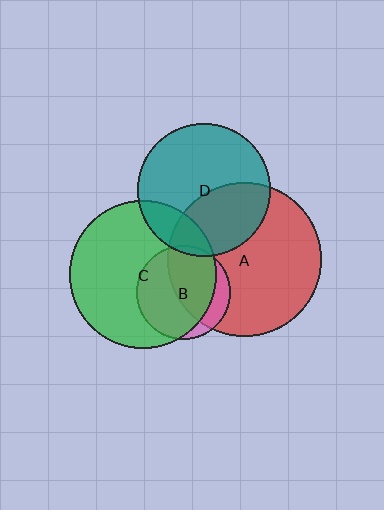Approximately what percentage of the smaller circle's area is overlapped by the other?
Approximately 55%.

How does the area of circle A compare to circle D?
Approximately 1.3 times.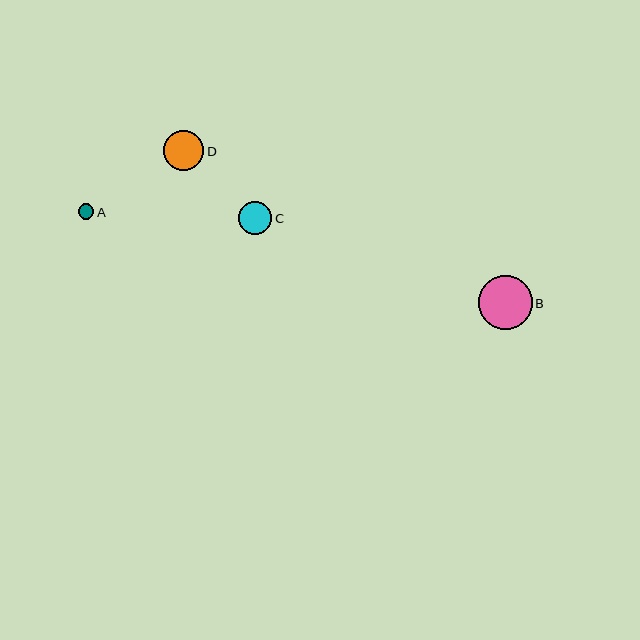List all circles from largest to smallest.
From largest to smallest: B, D, C, A.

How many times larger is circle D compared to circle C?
Circle D is approximately 1.2 times the size of circle C.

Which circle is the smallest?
Circle A is the smallest with a size of approximately 15 pixels.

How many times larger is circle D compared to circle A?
Circle D is approximately 2.7 times the size of circle A.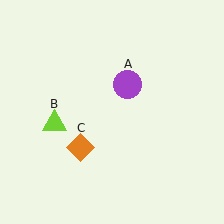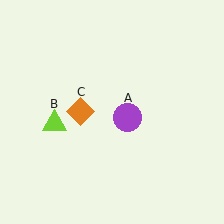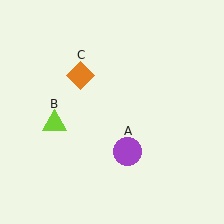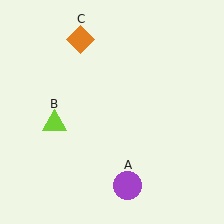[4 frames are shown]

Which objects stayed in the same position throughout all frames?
Lime triangle (object B) remained stationary.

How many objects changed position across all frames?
2 objects changed position: purple circle (object A), orange diamond (object C).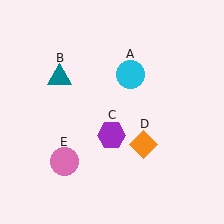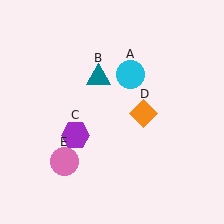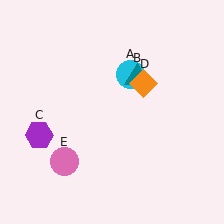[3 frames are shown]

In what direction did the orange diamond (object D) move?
The orange diamond (object D) moved up.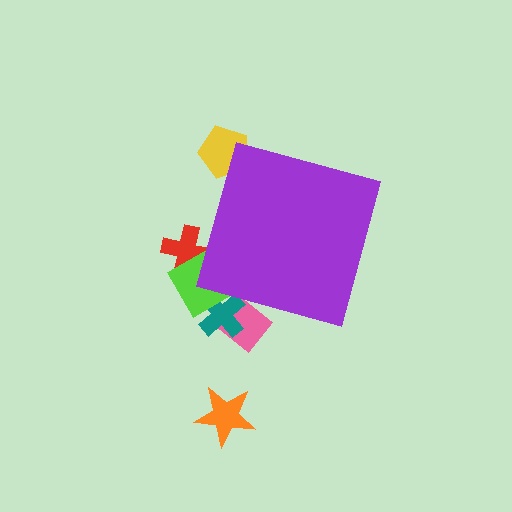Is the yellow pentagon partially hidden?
Yes, the yellow pentagon is partially hidden behind the purple diamond.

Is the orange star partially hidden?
No, the orange star is fully visible.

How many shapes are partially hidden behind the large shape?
5 shapes are partially hidden.